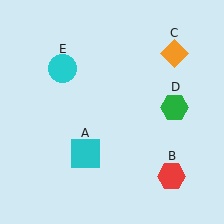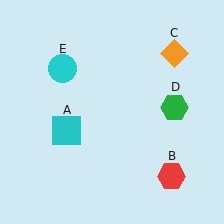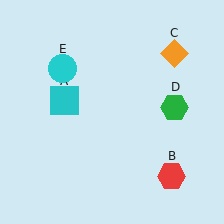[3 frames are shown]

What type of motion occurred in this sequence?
The cyan square (object A) rotated clockwise around the center of the scene.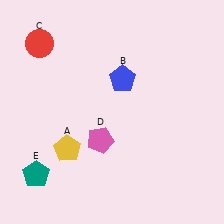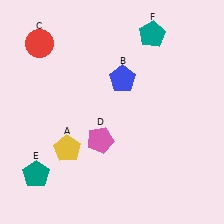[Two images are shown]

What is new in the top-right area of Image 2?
A teal pentagon (F) was added in the top-right area of Image 2.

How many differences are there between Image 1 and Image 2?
There is 1 difference between the two images.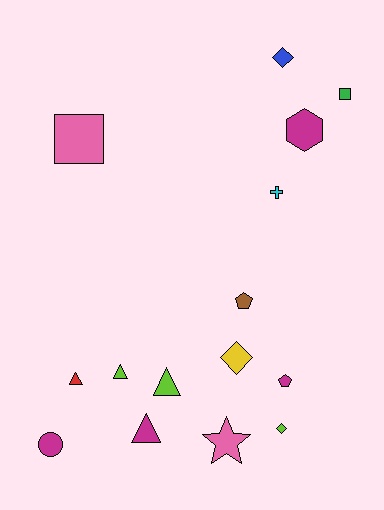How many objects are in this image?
There are 15 objects.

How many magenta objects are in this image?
There are 4 magenta objects.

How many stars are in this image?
There is 1 star.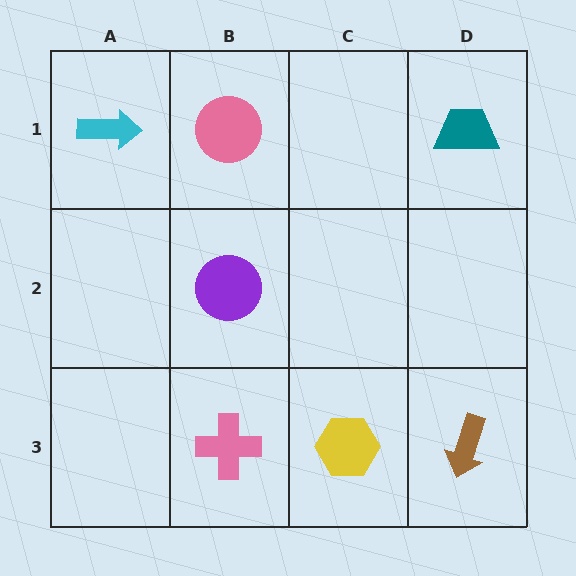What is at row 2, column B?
A purple circle.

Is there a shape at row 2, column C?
No, that cell is empty.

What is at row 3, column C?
A yellow hexagon.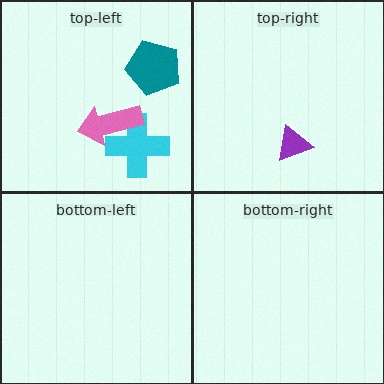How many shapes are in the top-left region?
3.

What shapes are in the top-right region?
The purple triangle.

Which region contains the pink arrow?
The top-left region.